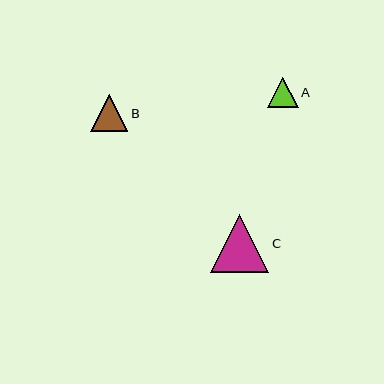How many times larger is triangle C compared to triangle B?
Triangle C is approximately 1.6 times the size of triangle B.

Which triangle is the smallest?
Triangle A is the smallest with a size of approximately 30 pixels.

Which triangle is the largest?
Triangle C is the largest with a size of approximately 59 pixels.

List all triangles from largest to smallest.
From largest to smallest: C, B, A.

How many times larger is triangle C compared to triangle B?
Triangle C is approximately 1.6 times the size of triangle B.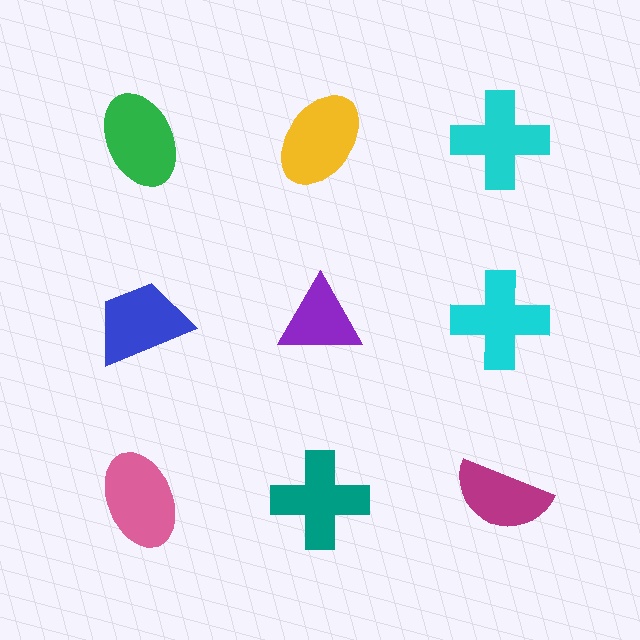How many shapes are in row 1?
3 shapes.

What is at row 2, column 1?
A blue trapezoid.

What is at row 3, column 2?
A teal cross.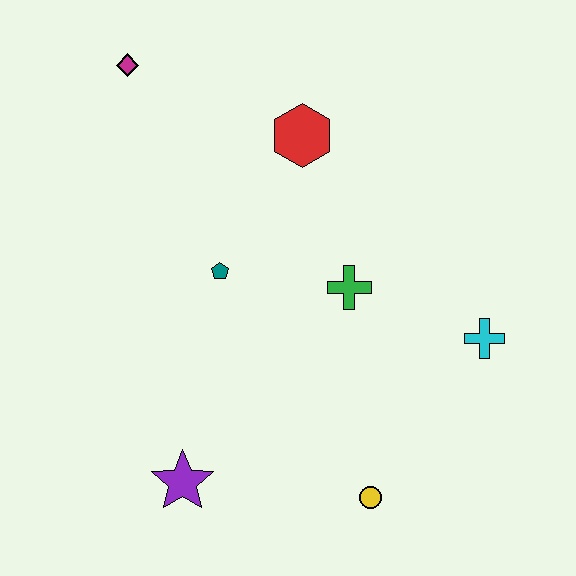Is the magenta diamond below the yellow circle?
No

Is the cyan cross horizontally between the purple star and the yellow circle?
No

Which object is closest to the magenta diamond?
The red hexagon is closest to the magenta diamond.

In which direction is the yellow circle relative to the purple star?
The yellow circle is to the right of the purple star.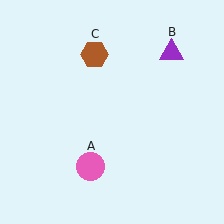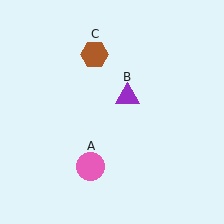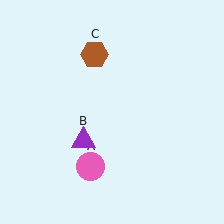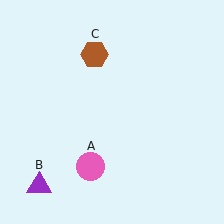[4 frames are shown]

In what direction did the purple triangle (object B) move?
The purple triangle (object B) moved down and to the left.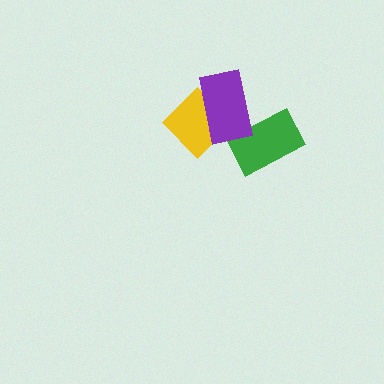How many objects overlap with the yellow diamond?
1 object overlaps with the yellow diamond.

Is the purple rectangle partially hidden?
No, no other shape covers it.